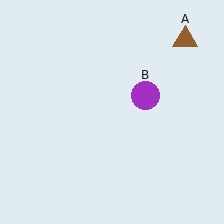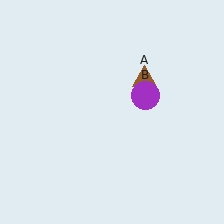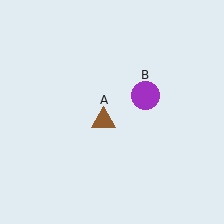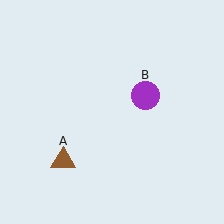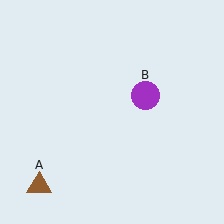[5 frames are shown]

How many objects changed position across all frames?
1 object changed position: brown triangle (object A).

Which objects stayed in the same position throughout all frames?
Purple circle (object B) remained stationary.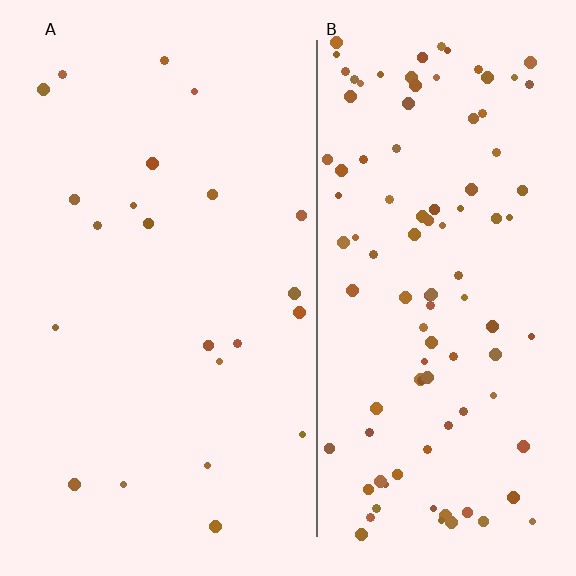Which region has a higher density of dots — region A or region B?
B (the right).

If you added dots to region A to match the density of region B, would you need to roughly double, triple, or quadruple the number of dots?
Approximately quadruple.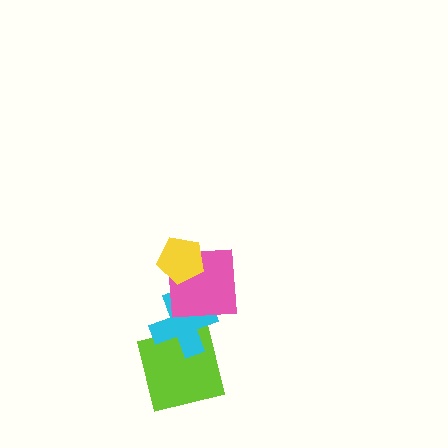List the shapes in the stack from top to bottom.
From top to bottom: the yellow pentagon, the pink square, the cyan cross, the lime square.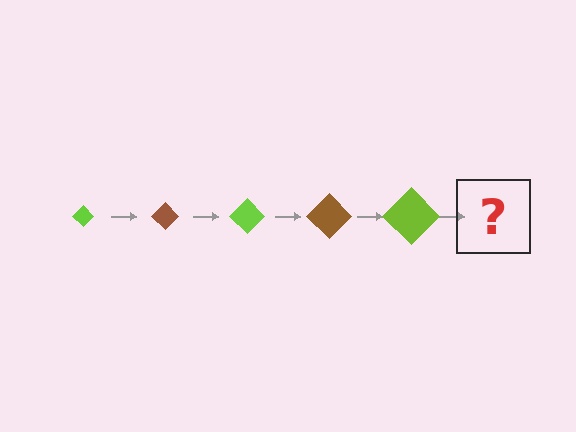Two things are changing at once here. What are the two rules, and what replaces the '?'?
The two rules are that the diamond grows larger each step and the color cycles through lime and brown. The '?' should be a brown diamond, larger than the previous one.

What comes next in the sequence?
The next element should be a brown diamond, larger than the previous one.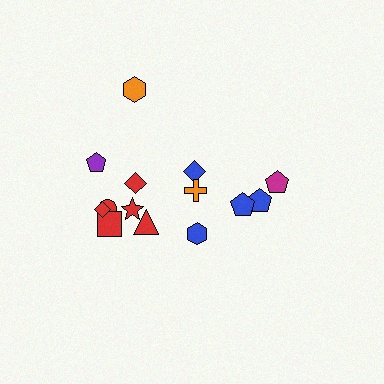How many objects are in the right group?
There are 6 objects.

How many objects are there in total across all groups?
There are 14 objects.